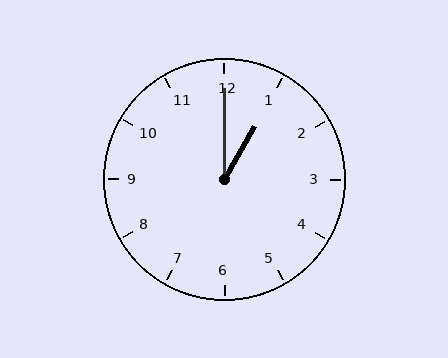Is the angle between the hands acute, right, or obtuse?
It is acute.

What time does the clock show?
1:00.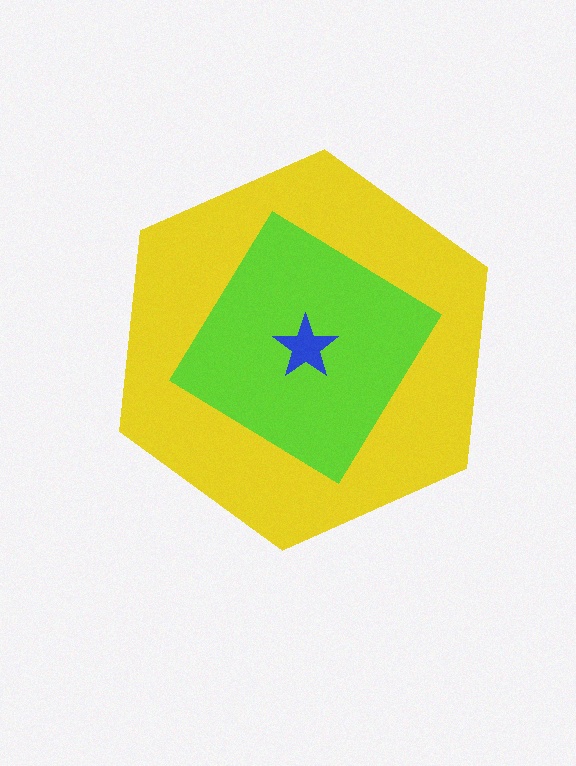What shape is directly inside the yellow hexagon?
The lime diamond.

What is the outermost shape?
The yellow hexagon.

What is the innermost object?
The blue star.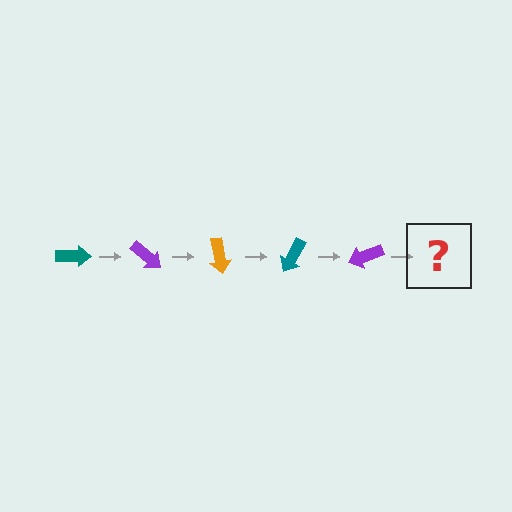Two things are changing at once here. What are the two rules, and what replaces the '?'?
The two rules are that it rotates 40 degrees each step and the color cycles through teal, purple, and orange. The '?' should be an orange arrow, rotated 200 degrees from the start.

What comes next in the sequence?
The next element should be an orange arrow, rotated 200 degrees from the start.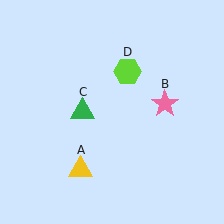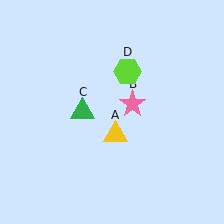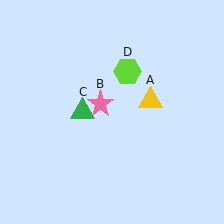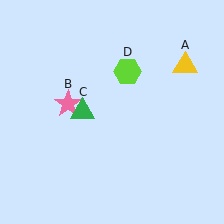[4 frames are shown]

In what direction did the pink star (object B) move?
The pink star (object B) moved left.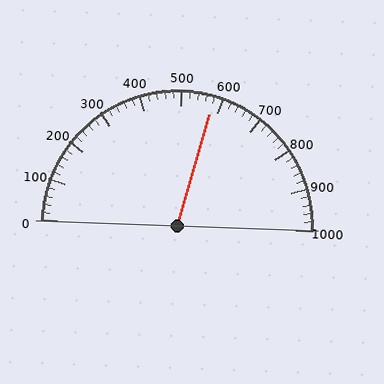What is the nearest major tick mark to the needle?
The nearest major tick mark is 600.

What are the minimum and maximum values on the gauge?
The gauge ranges from 0 to 1000.